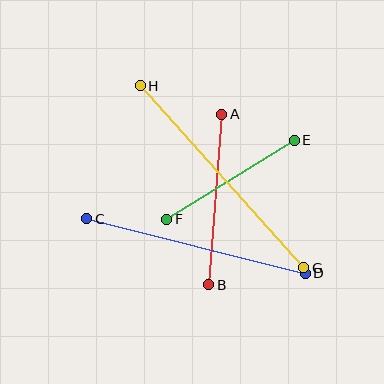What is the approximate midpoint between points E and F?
The midpoint is at approximately (231, 180) pixels.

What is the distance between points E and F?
The distance is approximately 150 pixels.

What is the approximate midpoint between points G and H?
The midpoint is at approximately (222, 177) pixels.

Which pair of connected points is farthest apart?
Points G and H are farthest apart.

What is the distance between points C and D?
The distance is approximately 225 pixels.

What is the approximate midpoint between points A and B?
The midpoint is at approximately (215, 199) pixels.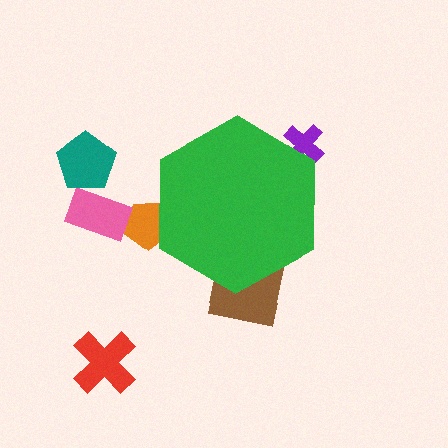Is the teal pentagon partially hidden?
No, the teal pentagon is fully visible.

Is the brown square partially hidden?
Yes, the brown square is partially hidden behind the green hexagon.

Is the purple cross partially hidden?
Yes, the purple cross is partially hidden behind the green hexagon.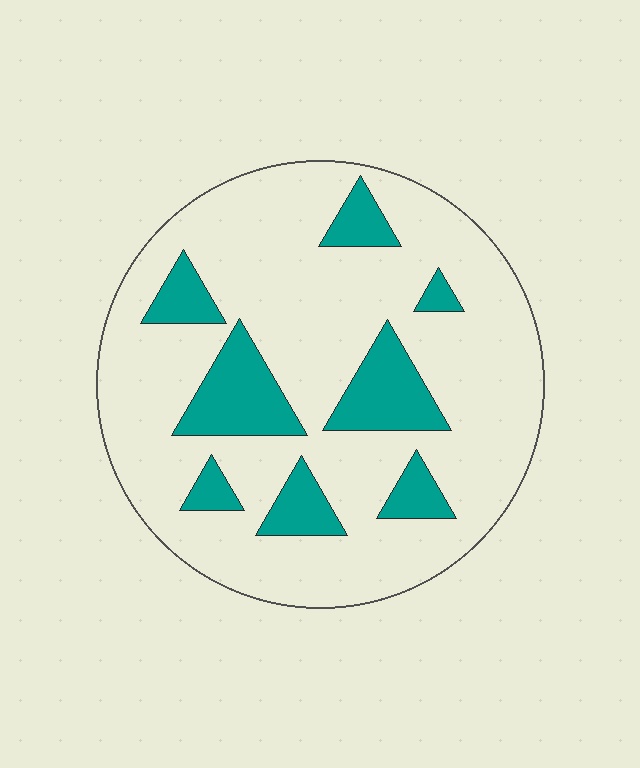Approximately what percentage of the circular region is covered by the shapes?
Approximately 20%.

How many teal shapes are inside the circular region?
8.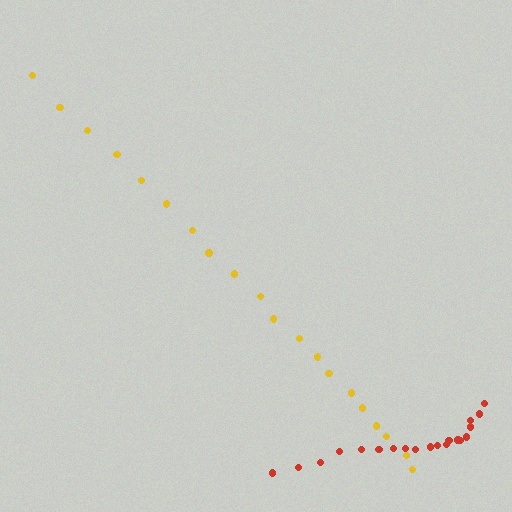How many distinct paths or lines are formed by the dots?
There are 2 distinct paths.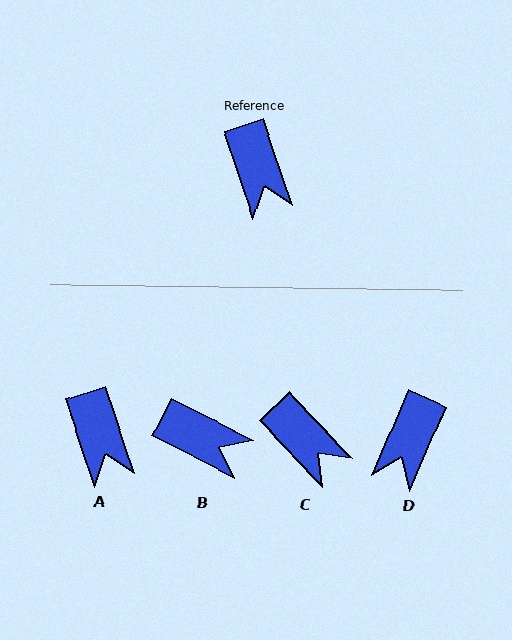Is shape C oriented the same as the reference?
No, it is off by about 25 degrees.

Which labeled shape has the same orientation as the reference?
A.